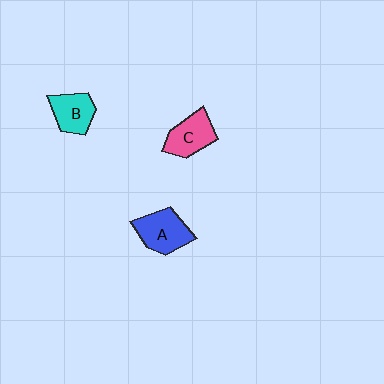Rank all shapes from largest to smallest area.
From largest to smallest: A (blue), C (pink), B (cyan).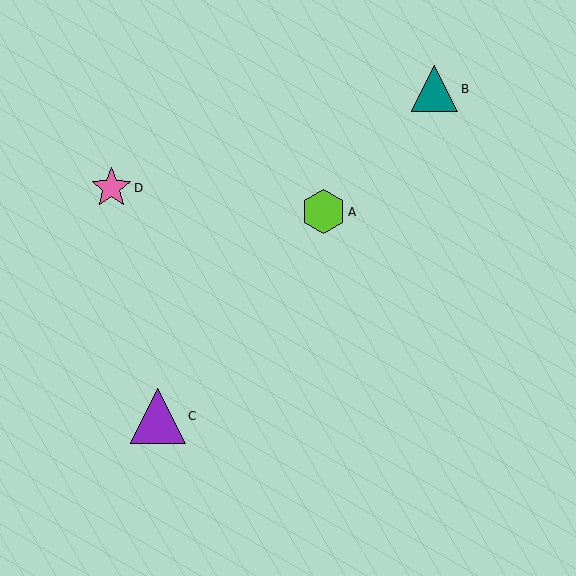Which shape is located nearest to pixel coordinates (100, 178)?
The pink star (labeled D) at (111, 188) is nearest to that location.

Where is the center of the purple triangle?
The center of the purple triangle is at (158, 416).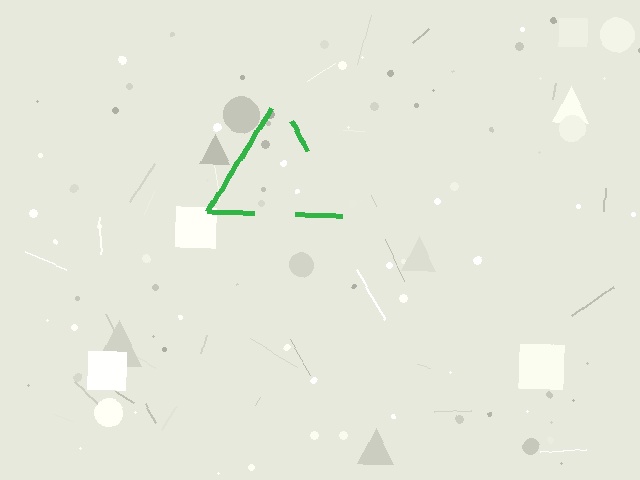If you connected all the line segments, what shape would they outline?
They would outline a triangle.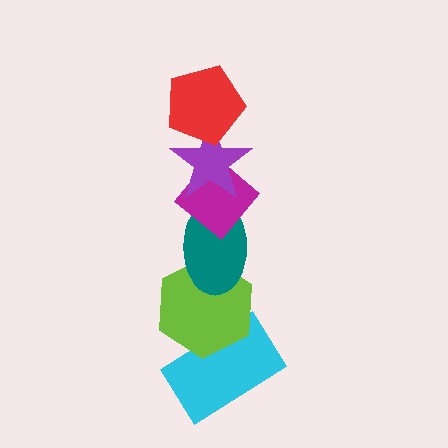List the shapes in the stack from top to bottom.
From top to bottom: the red pentagon, the purple star, the magenta diamond, the teal ellipse, the lime hexagon, the cyan rectangle.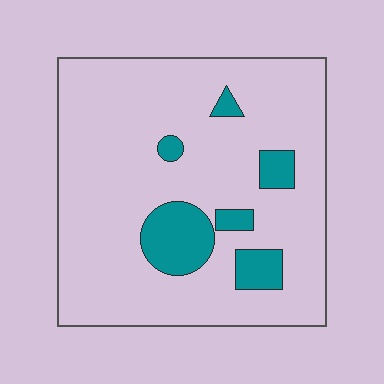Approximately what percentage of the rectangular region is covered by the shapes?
Approximately 15%.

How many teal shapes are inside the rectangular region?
6.